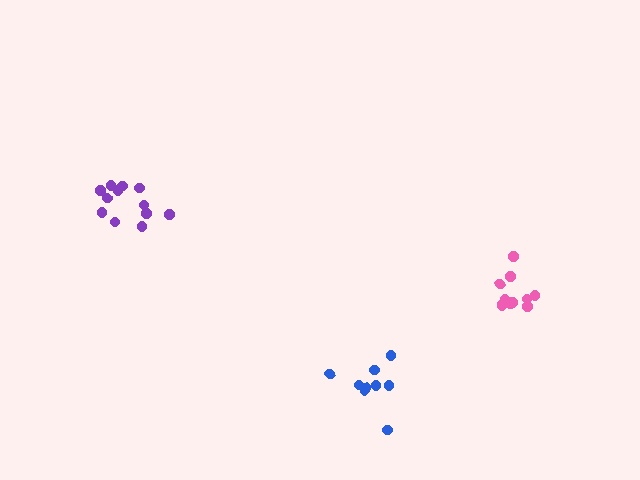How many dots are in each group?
Group 1: 12 dots, Group 2: 11 dots, Group 3: 9 dots (32 total).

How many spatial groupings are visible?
There are 3 spatial groupings.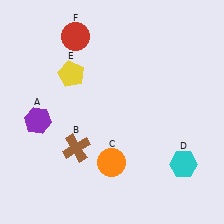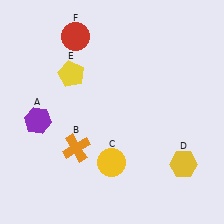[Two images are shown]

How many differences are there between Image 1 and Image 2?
There are 3 differences between the two images.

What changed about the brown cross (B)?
In Image 1, B is brown. In Image 2, it changed to orange.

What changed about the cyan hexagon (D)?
In Image 1, D is cyan. In Image 2, it changed to yellow.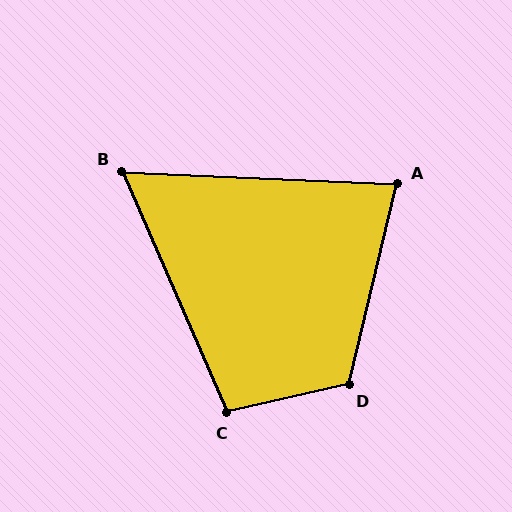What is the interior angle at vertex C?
Approximately 101 degrees (obtuse).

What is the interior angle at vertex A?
Approximately 79 degrees (acute).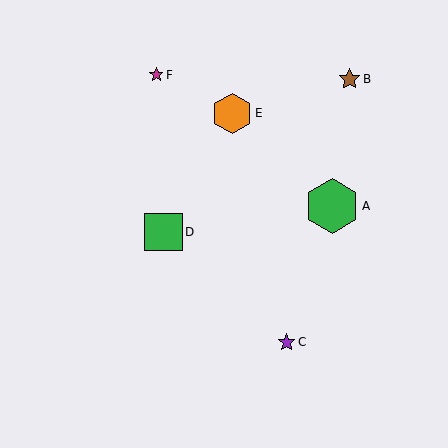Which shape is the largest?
The green hexagon (labeled A) is the largest.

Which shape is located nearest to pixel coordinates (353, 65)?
The brown star (labeled B) at (349, 79) is nearest to that location.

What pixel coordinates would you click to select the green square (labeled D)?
Click at (164, 232) to select the green square D.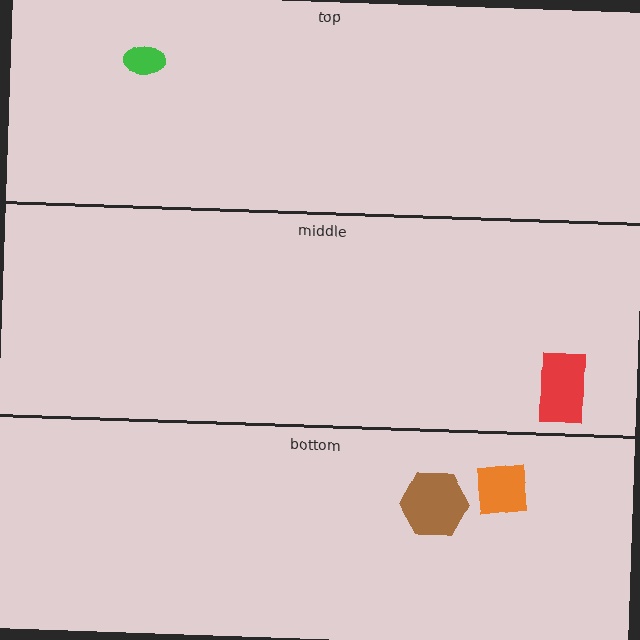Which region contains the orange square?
The bottom region.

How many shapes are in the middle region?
1.